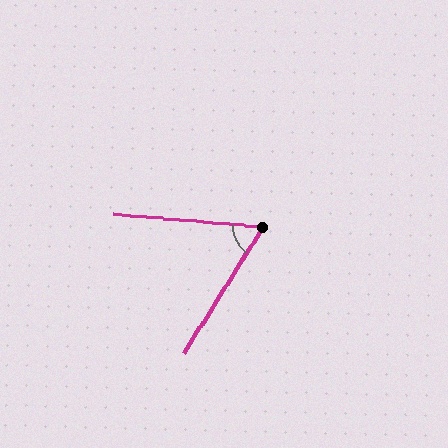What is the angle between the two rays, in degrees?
Approximately 62 degrees.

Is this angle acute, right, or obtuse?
It is acute.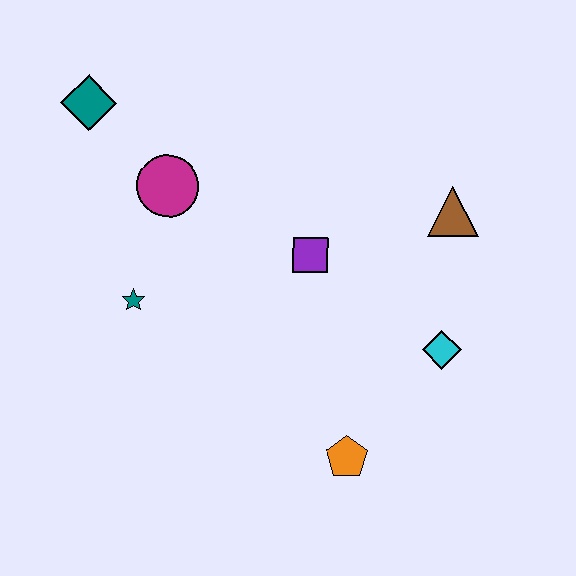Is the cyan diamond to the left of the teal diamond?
No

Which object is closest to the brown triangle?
The cyan diamond is closest to the brown triangle.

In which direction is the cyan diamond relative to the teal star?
The cyan diamond is to the right of the teal star.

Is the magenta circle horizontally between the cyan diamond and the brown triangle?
No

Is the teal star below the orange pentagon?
No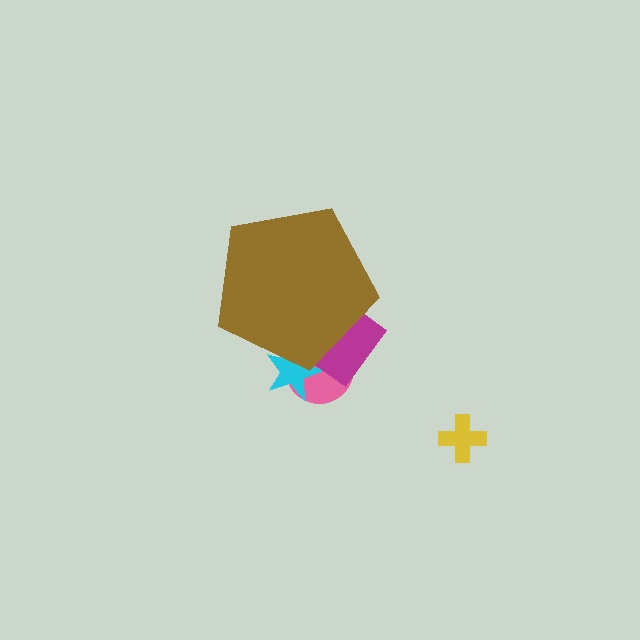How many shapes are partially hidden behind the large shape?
3 shapes are partially hidden.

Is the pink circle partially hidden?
Yes, the pink circle is partially hidden behind the brown pentagon.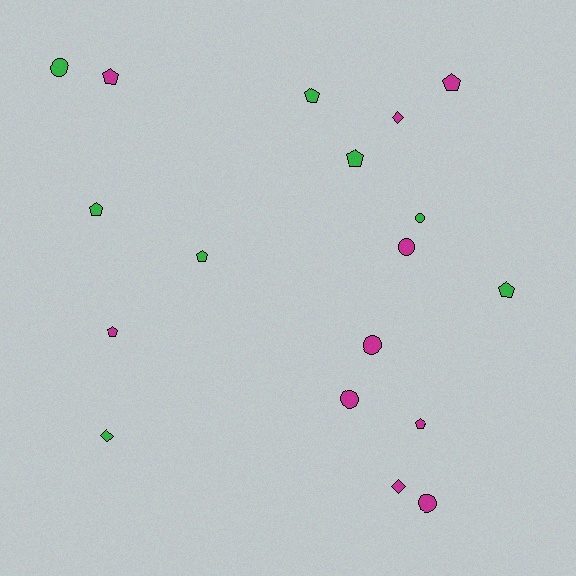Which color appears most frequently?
Magenta, with 10 objects.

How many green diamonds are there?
There is 1 green diamond.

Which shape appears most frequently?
Pentagon, with 9 objects.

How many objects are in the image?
There are 18 objects.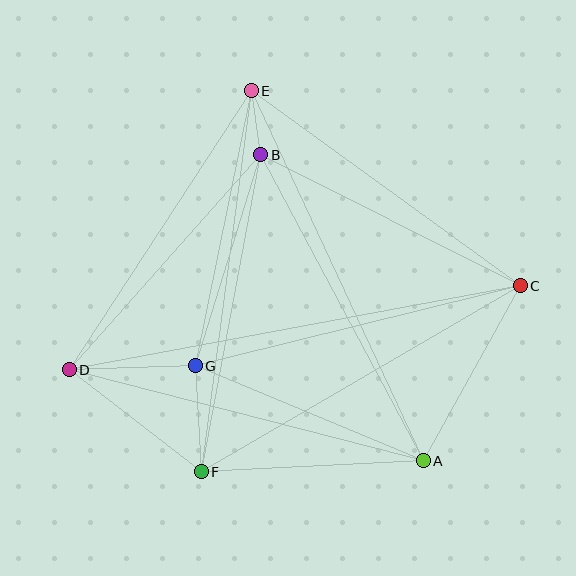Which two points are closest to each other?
Points B and E are closest to each other.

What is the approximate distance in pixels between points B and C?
The distance between B and C is approximately 291 pixels.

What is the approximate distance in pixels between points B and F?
The distance between B and F is approximately 322 pixels.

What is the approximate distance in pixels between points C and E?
The distance between C and E is approximately 332 pixels.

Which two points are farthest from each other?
Points C and D are farthest from each other.